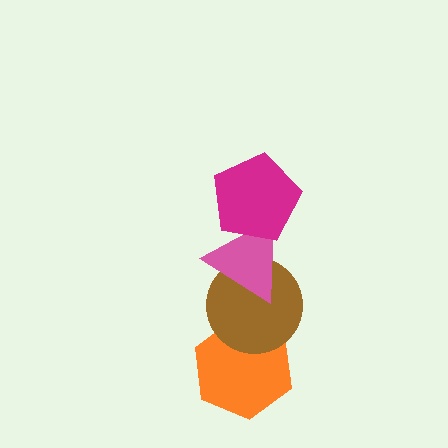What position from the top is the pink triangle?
The pink triangle is 2nd from the top.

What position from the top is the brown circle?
The brown circle is 3rd from the top.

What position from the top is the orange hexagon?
The orange hexagon is 4th from the top.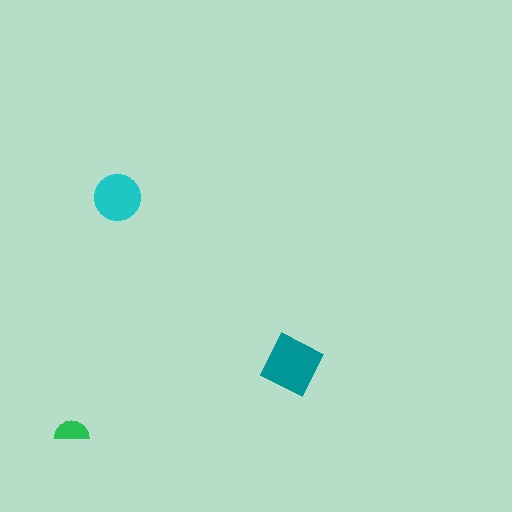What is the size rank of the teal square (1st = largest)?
1st.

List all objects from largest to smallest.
The teal square, the cyan circle, the green semicircle.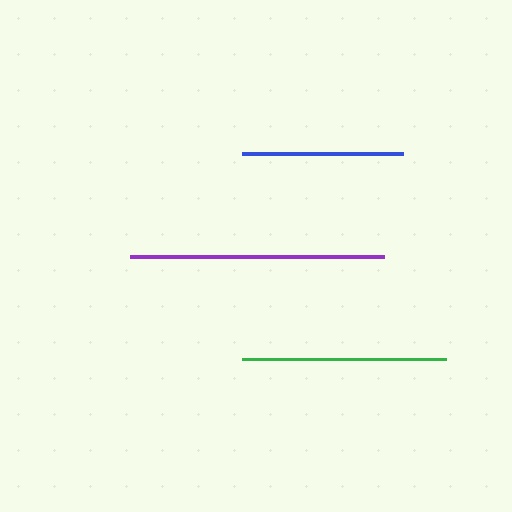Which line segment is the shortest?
The blue line is the shortest at approximately 161 pixels.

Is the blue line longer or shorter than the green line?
The green line is longer than the blue line.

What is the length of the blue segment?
The blue segment is approximately 161 pixels long.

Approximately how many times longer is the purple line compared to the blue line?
The purple line is approximately 1.6 times the length of the blue line.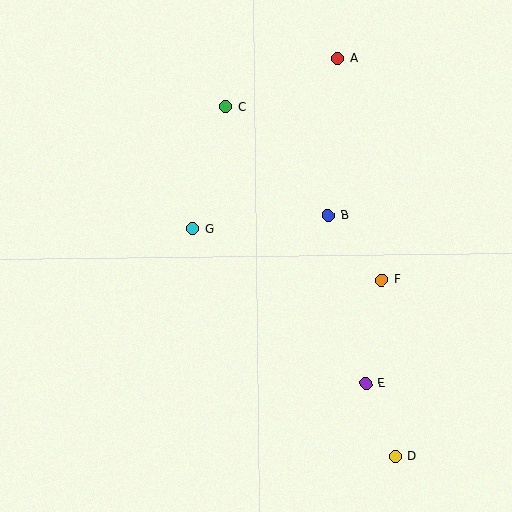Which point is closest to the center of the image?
Point G at (192, 228) is closest to the center.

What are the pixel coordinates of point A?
Point A is at (338, 58).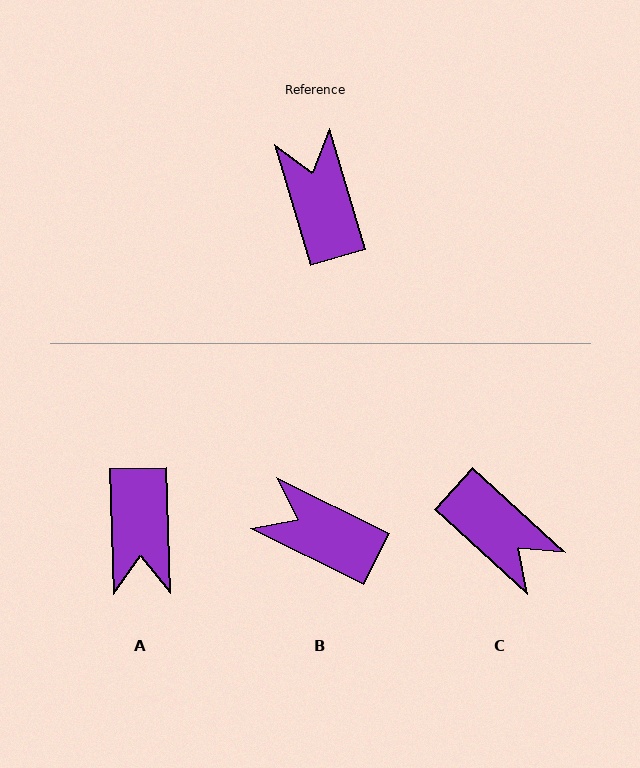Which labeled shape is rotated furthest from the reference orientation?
A, about 165 degrees away.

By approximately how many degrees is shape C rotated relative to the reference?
Approximately 149 degrees clockwise.